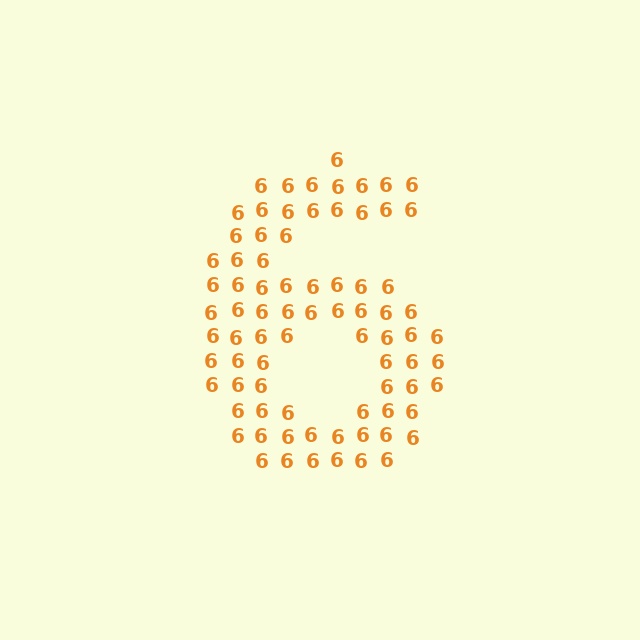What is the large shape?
The large shape is the digit 6.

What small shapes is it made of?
It is made of small digit 6's.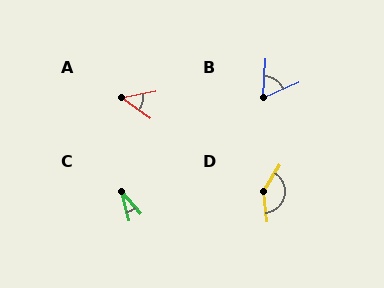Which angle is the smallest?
C, at approximately 26 degrees.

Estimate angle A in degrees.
Approximately 46 degrees.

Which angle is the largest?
D, at approximately 142 degrees.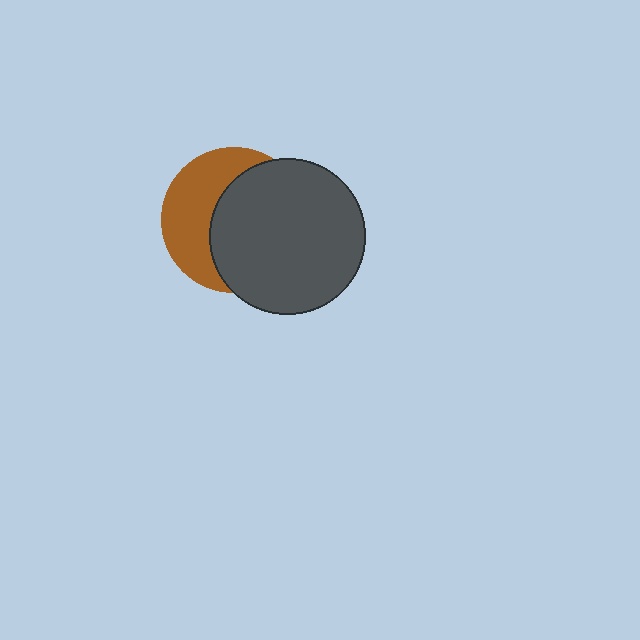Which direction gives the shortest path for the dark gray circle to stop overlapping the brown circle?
Moving right gives the shortest separation.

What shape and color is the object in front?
The object in front is a dark gray circle.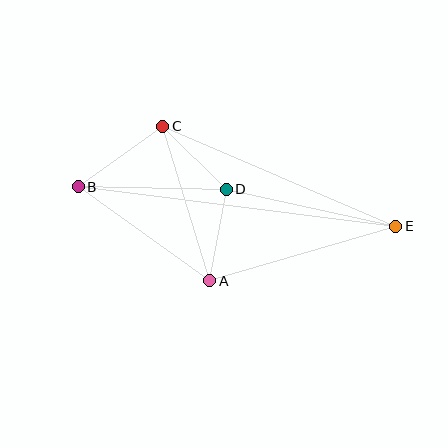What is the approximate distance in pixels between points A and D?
The distance between A and D is approximately 93 pixels.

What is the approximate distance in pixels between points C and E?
The distance between C and E is approximately 254 pixels.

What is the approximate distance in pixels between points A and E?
The distance between A and E is approximately 194 pixels.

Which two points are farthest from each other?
Points B and E are farthest from each other.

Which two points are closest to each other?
Points C and D are closest to each other.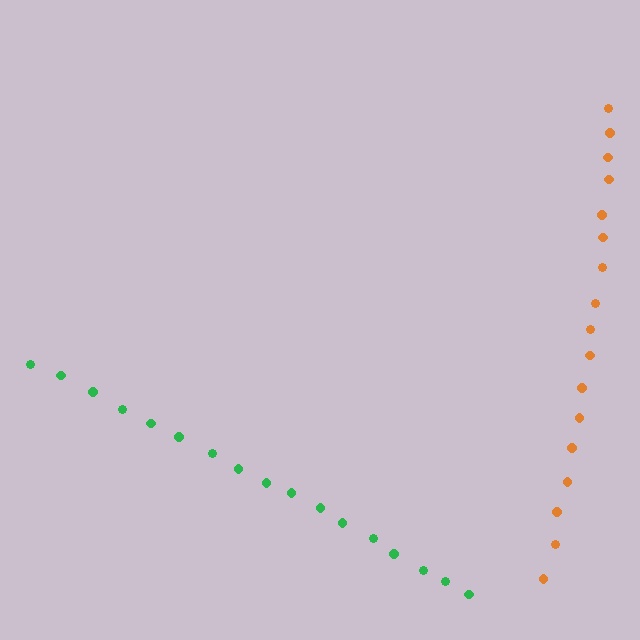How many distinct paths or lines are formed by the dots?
There are 2 distinct paths.